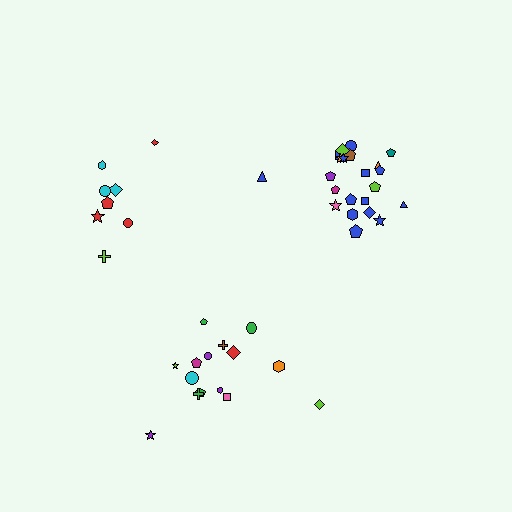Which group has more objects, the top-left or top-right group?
The top-right group.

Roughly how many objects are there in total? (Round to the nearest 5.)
Roughly 45 objects in total.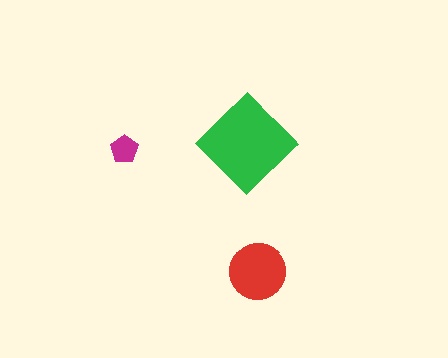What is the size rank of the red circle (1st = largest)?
2nd.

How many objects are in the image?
There are 3 objects in the image.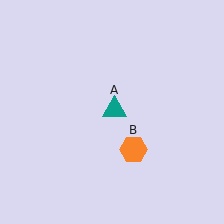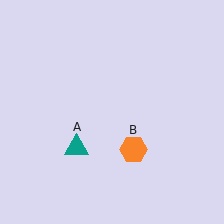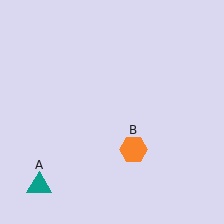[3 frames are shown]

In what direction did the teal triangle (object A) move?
The teal triangle (object A) moved down and to the left.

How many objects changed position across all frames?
1 object changed position: teal triangle (object A).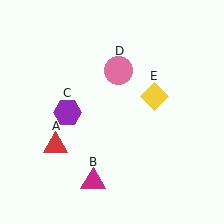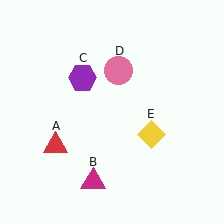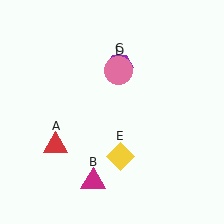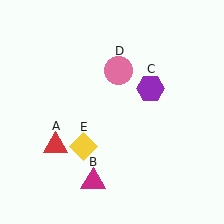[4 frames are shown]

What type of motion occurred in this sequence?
The purple hexagon (object C), yellow diamond (object E) rotated clockwise around the center of the scene.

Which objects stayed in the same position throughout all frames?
Red triangle (object A) and magenta triangle (object B) and pink circle (object D) remained stationary.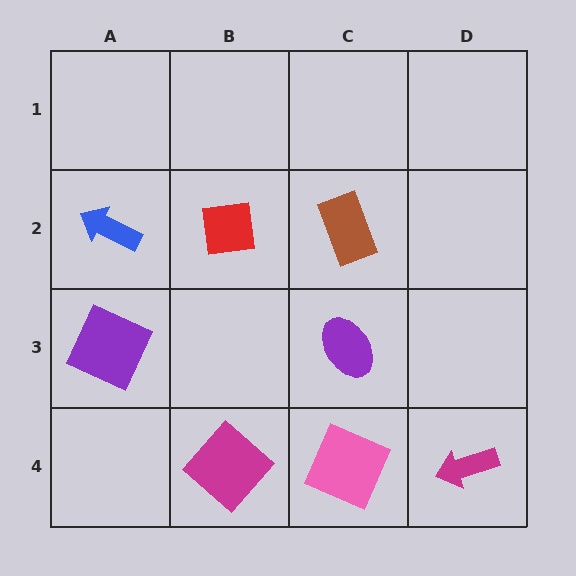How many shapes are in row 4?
3 shapes.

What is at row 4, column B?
A magenta diamond.